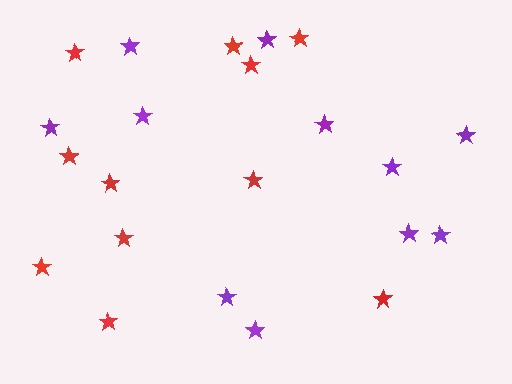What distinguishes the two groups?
There are 2 groups: one group of red stars (11) and one group of purple stars (11).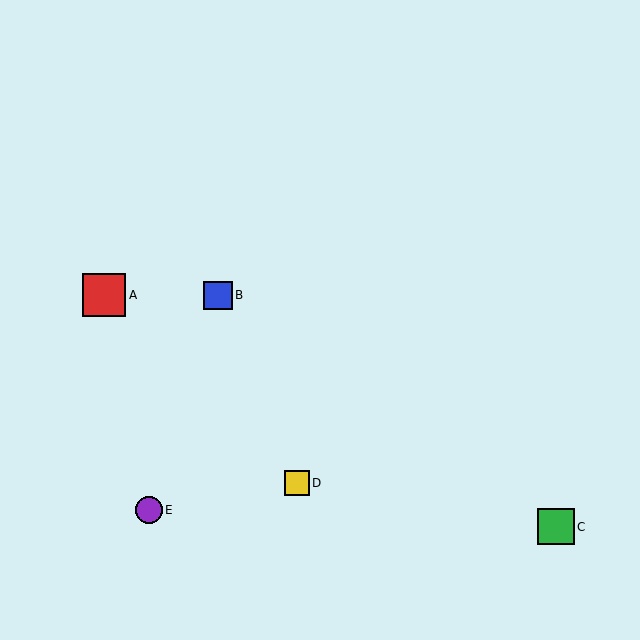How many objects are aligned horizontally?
2 objects (A, B) are aligned horizontally.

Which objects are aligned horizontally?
Objects A, B are aligned horizontally.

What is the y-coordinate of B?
Object B is at y≈295.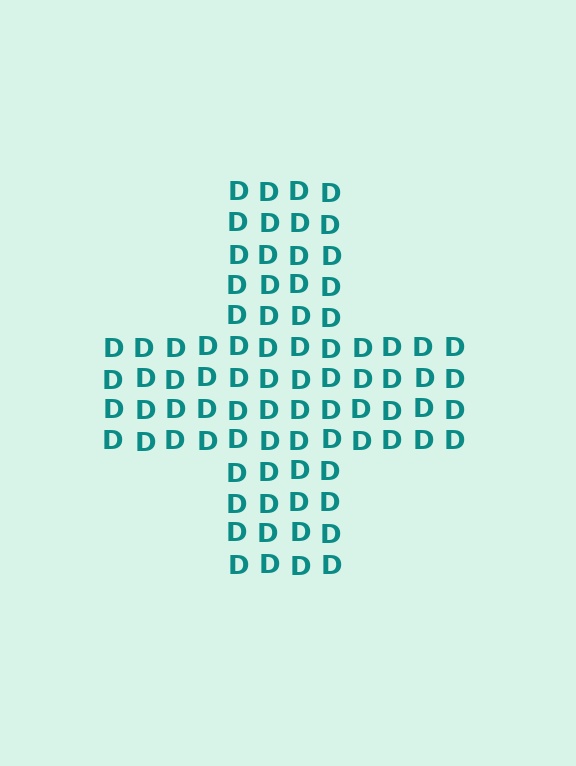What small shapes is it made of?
It is made of small letter D's.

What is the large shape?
The large shape is a cross.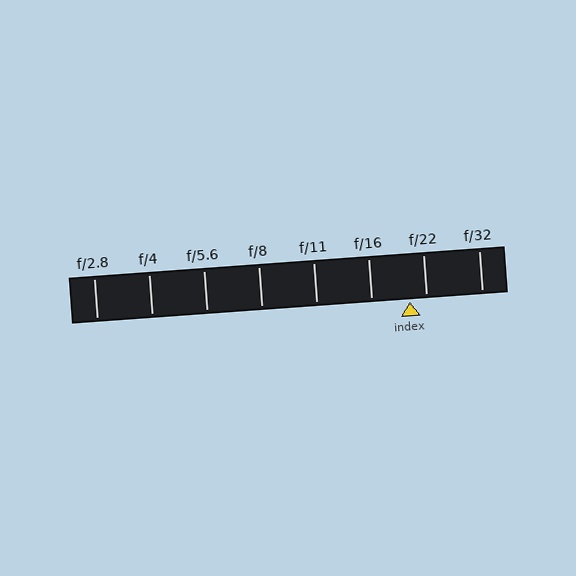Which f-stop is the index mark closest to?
The index mark is closest to f/22.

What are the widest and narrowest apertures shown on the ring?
The widest aperture shown is f/2.8 and the narrowest is f/32.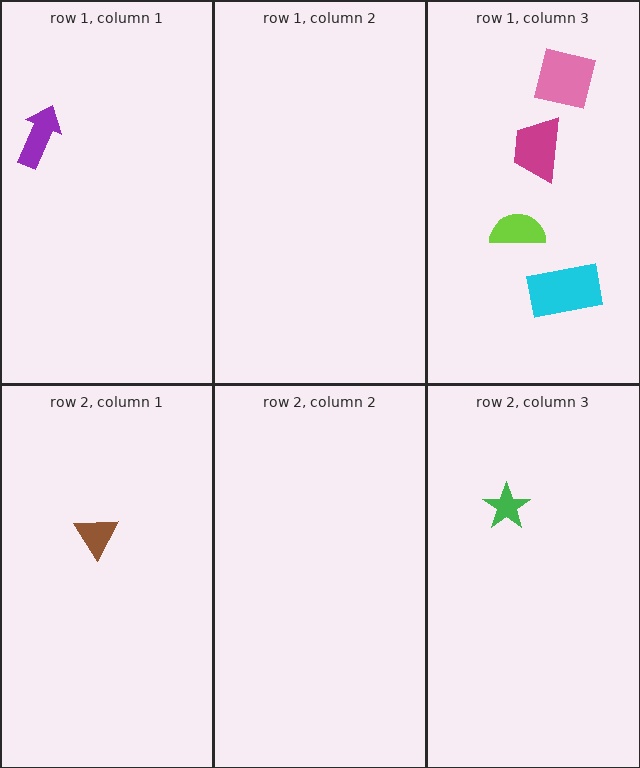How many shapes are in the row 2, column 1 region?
1.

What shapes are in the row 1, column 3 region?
The pink square, the magenta trapezoid, the cyan rectangle, the lime semicircle.